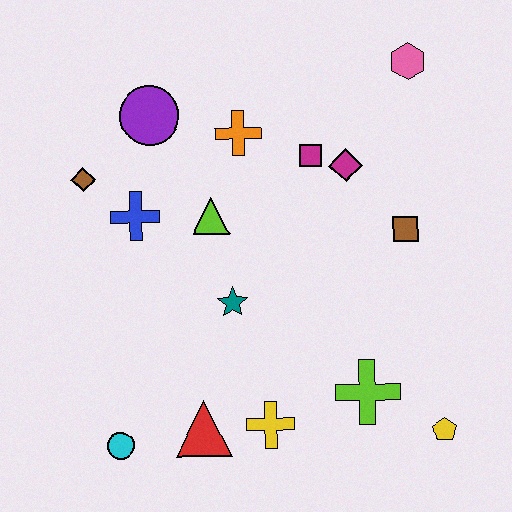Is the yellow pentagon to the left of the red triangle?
No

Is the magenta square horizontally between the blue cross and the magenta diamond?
Yes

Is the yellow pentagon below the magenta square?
Yes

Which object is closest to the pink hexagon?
The magenta diamond is closest to the pink hexagon.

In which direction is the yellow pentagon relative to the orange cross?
The yellow pentagon is below the orange cross.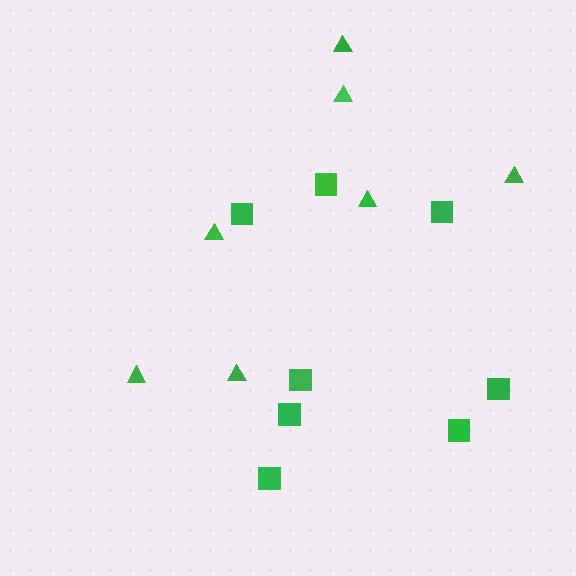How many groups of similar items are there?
There are 2 groups: one group of squares (8) and one group of triangles (7).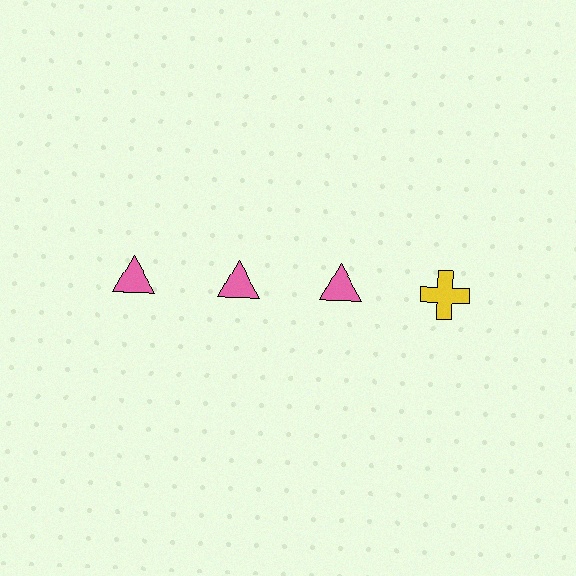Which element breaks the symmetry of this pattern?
The yellow cross in the top row, second from right column breaks the symmetry. All other shapes are pink triangles.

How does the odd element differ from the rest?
It differs in both color (yellow instead of pink) and shape (cross instead of triangle).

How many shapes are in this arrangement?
There are 4 shapes arranged in a grid pattern.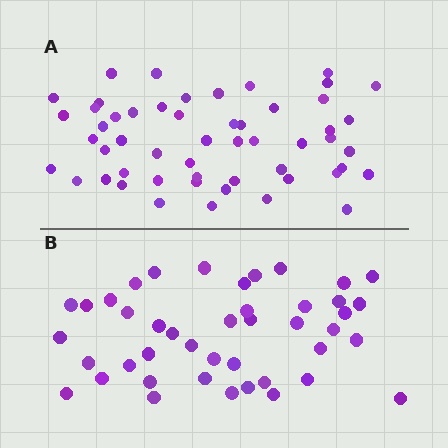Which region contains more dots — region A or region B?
Region A (the top region) has more dots.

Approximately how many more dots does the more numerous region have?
Region A has roughly 10 or so more dots than region B.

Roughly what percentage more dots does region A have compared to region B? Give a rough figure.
About 25% more.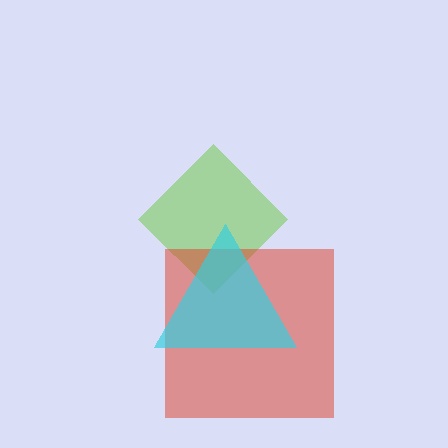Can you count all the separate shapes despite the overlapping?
Yes, there are 3 separate shapes.